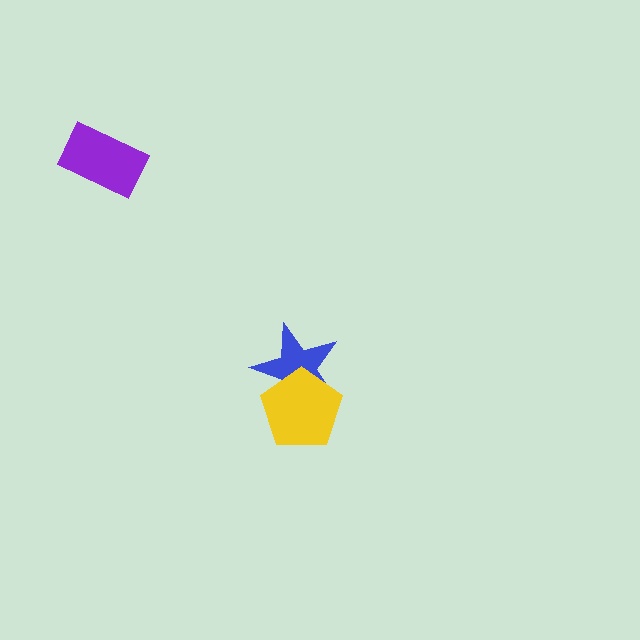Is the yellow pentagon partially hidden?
No, no other shape covers it.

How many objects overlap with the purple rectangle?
0 objects overlap with the purple rectangle.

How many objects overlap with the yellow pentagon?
1 object overlaps with the yellow pentagon.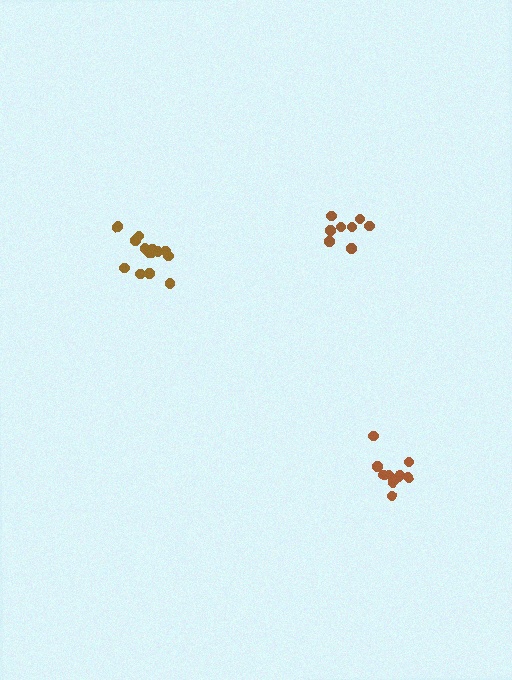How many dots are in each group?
Group 1: 14 dots, Group 2: 11 dots, Group 3: 8 dots (33 total).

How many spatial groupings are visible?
There are 3 spatial groupings.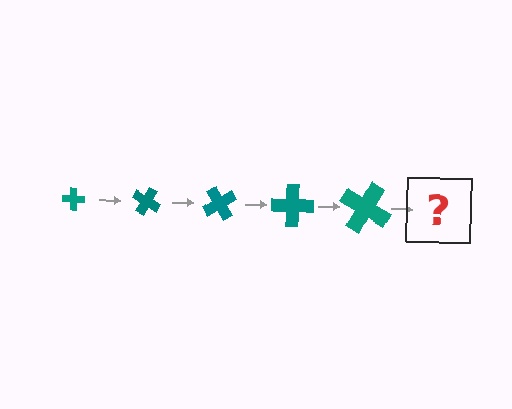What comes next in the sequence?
The next element should be a cross, larger than the previous one and rotated 150 degrees from the start.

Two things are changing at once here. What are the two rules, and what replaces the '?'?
The two rules are that the cross grows larger each step and it rotates 30 degrees each step. The '?' should be a cross, larger than the previous one and rotated 150 degrees from the start.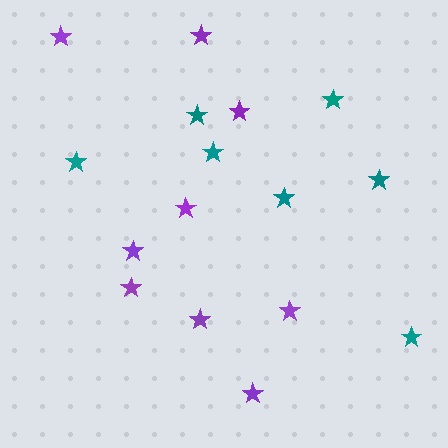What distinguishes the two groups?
There are 2 groups: one group of teal stars (7) and one group of purple stars (9).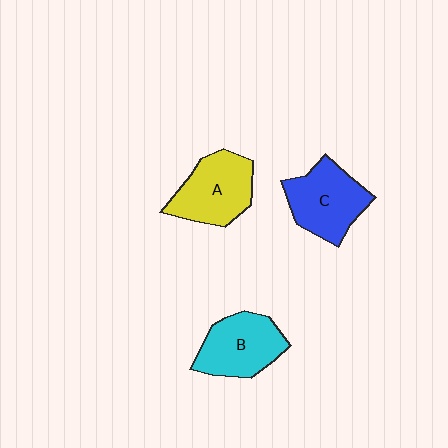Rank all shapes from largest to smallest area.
From largest to smallest: C (blue), A (yellow), B (cyan).